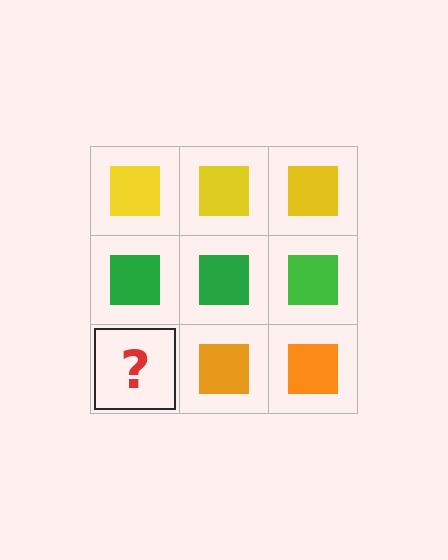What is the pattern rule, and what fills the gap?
The rule is that each row has a consistent color. The gap should be filled with an orange square.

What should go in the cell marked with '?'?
The missing cell should contain an orange square.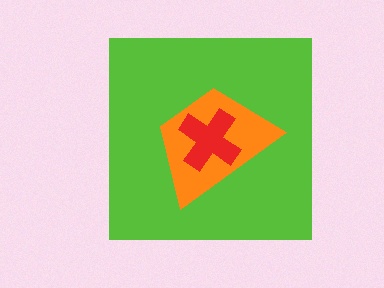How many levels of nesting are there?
3.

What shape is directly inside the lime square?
The orange trapezoid.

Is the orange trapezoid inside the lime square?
Yes.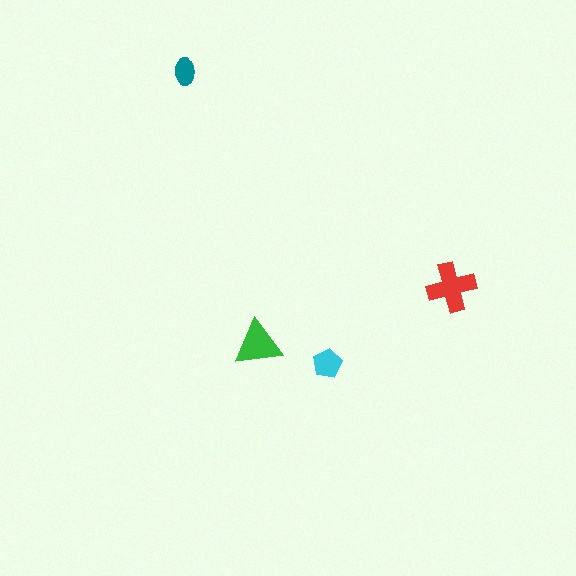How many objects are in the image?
There are 4 objects in the image.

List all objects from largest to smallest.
The red cross, the green triangle, the cyan pentagon, the teal ellipse.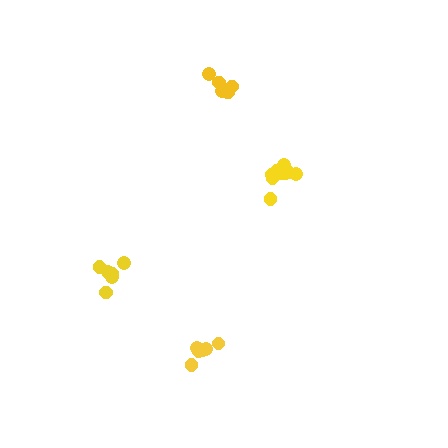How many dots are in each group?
Group 1: 8 dots, Group 2: 9 dots, Group 3: 6 dots, Group 4: 6 dots (29 total).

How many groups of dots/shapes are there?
There are 4 groups.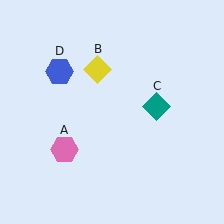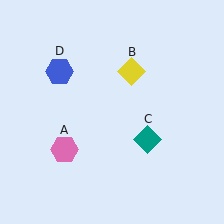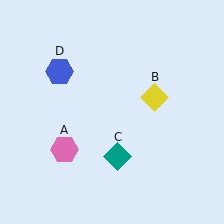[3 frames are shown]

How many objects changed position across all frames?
2 objects changed position: yellow diamond (object B), teal diamond (object C).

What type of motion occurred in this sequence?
The yellow diamond (object B), teal diamond (object C) rotated clockwise around the center of the scene.